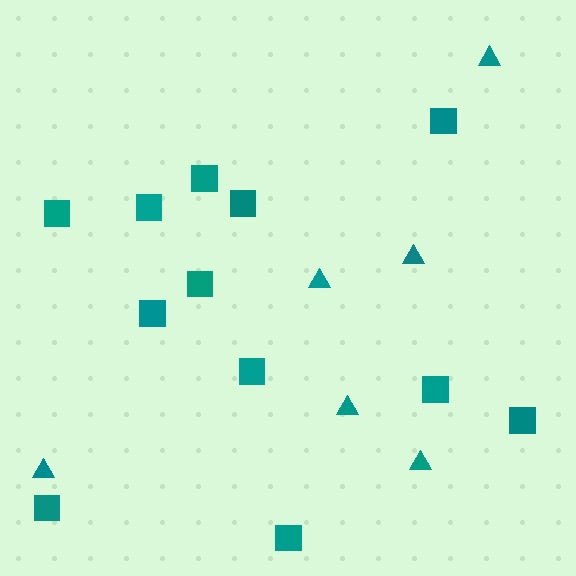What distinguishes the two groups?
There are 2 groups: one group of triangles (6) and one group of squares (12).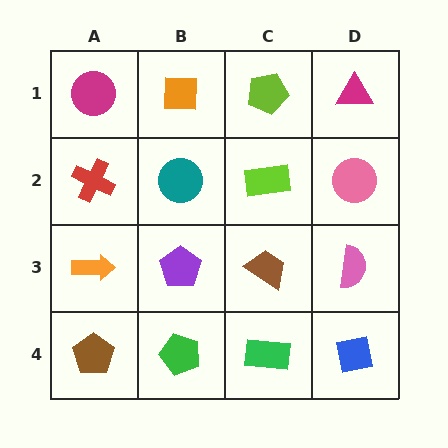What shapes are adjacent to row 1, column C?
A lime rectangle (row 2, column C), an orange square (row 1, column B), a magenta triangle (row 1, column D).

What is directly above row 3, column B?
A teal circle.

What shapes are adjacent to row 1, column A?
A red cross (row 2, column A), an orange square (row 1, column B).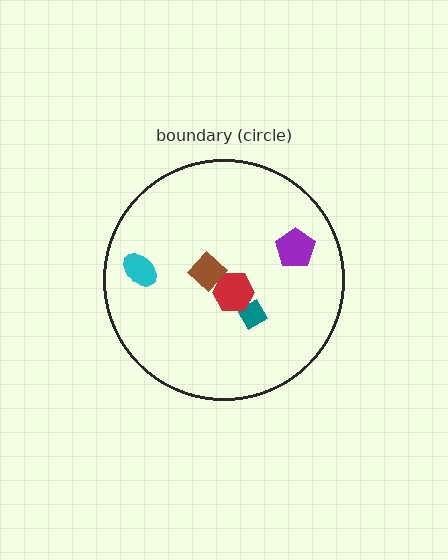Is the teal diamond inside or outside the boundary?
Inside.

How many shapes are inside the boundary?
5 inside, 0 outside.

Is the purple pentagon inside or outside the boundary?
Inside.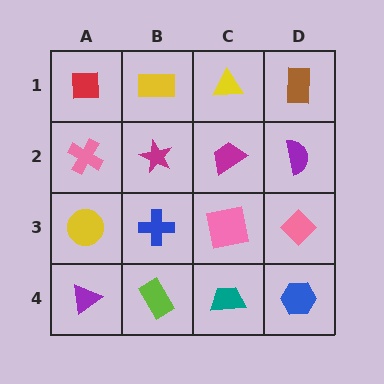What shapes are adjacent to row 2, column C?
A yellow triangle (row 1, column C), a pink square (row 3, column C), a magenta star (row 2, column B), a purple semicircle (row 2, column D).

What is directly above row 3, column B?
A magenta star.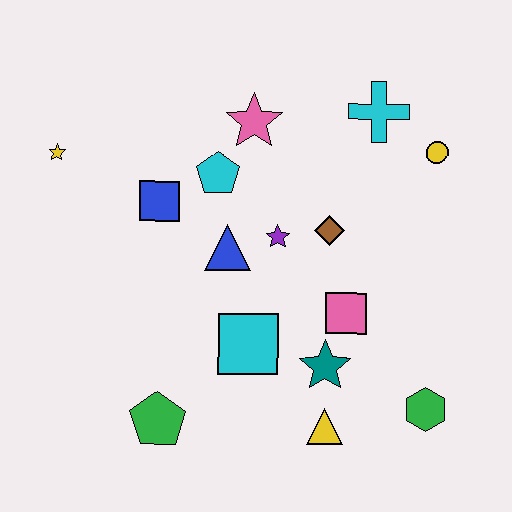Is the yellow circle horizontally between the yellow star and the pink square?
No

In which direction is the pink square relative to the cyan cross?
The pink square is below the cyan cross.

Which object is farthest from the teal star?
The yellow star is farthest from the teal star.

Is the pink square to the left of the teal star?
No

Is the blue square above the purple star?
Yes